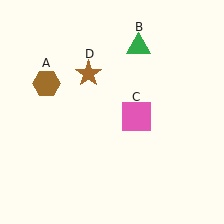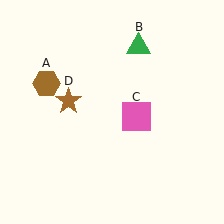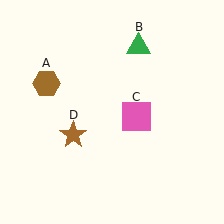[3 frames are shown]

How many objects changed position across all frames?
1 object changed position: brown star (object D).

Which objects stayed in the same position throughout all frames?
Brown hexagon (object A) and green triangle (object B) and pink square (object C) remained stationary.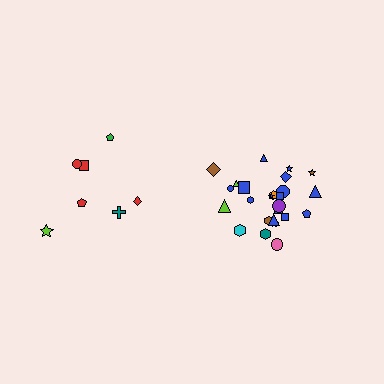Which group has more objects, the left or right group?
The right group.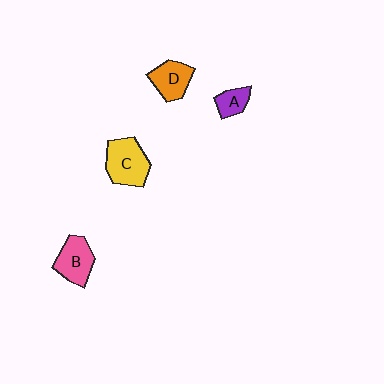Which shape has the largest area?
Shape C (yellow).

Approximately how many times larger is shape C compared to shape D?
Approximately 1.4 times.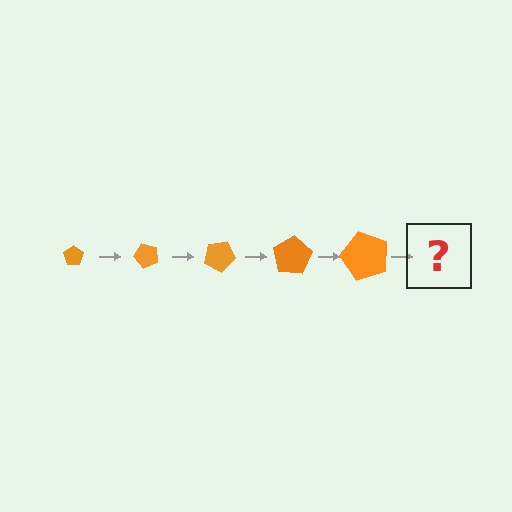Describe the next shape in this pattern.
It should be a pentagon, larger than the previous one and rotated 250 degrees from the start.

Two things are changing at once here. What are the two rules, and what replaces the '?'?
The two rules are that the pentagon grows larger each step and it rotates 50 degrees each step. The '?' should be a pentagon, larger than the previous one and rotated 250 degrees from the start.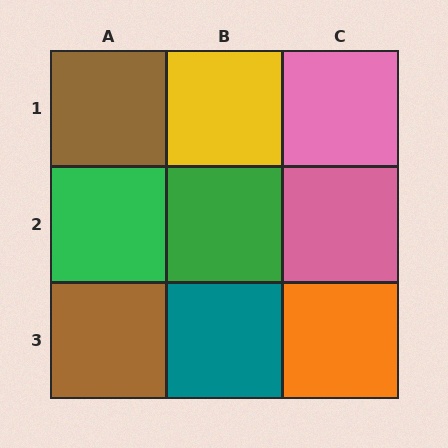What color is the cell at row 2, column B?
Green.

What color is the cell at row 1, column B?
Yellow.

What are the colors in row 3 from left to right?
Brown, teal, orange.